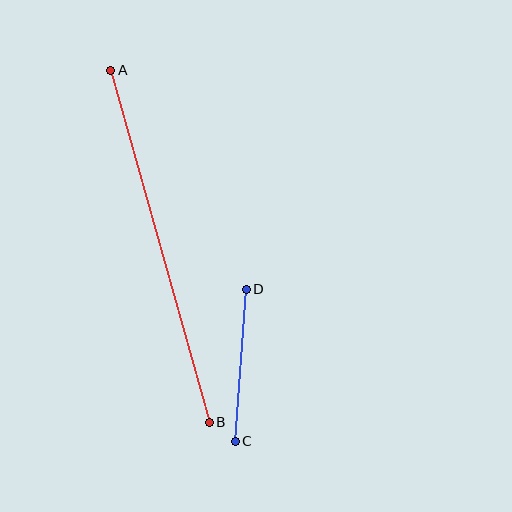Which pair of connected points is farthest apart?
Points A and B are farthest apart.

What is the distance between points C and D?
The distance is approximately 152 pixels.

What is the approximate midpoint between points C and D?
The midpoint is at approximately (241, 365) pixels.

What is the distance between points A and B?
The distance is approximately 366 pixels.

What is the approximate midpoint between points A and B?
The midpoint is at approximately (160, 246) pixels.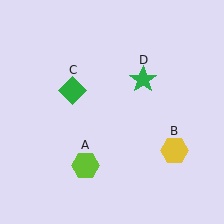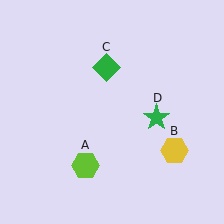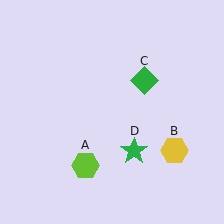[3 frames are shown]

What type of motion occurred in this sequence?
The green diamond (object C), green star (object D) rotated clockwise around the center of the scene.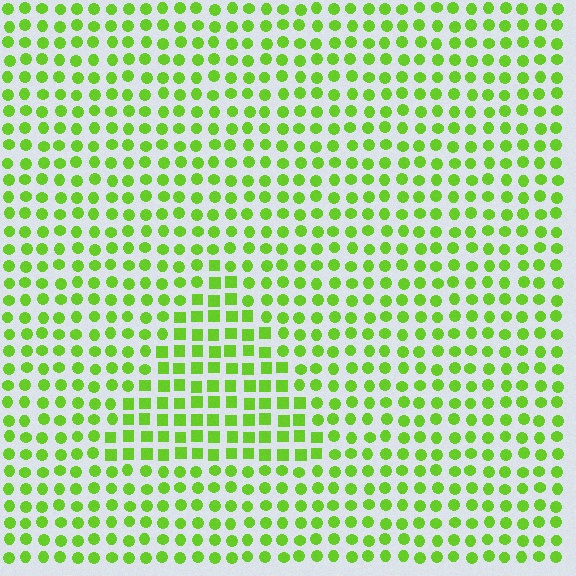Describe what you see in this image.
The image is filled with small lime elements arranged in a uniform grid. A triangle-shaped region contains squares, while the surrounding area contains circles. The boundary is defined purely by the change in element shape.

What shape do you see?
I see a triangle.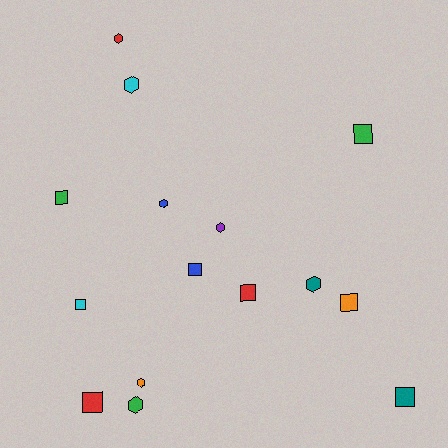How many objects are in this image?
There are 15 objects.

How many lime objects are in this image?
There are no lime objects.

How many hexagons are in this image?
There are 7 hexagons.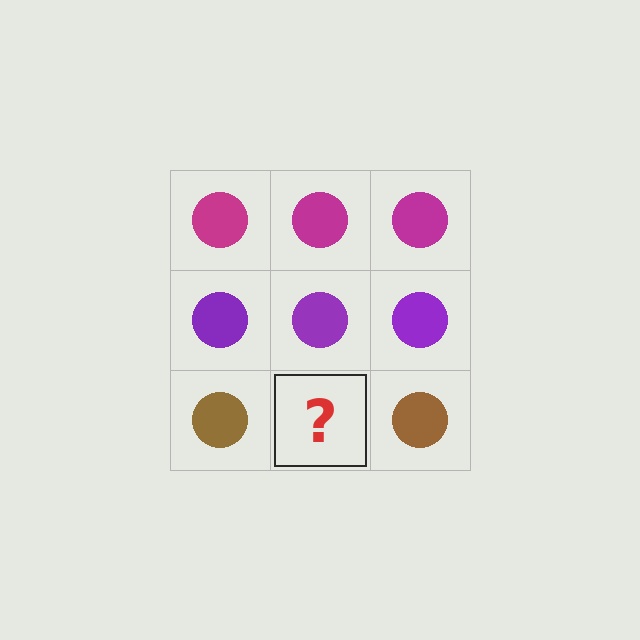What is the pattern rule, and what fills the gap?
The rule is that each row has a consistent color. The gap should be filled with a brown circle.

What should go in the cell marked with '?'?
The missing cell should contain a brown circle.